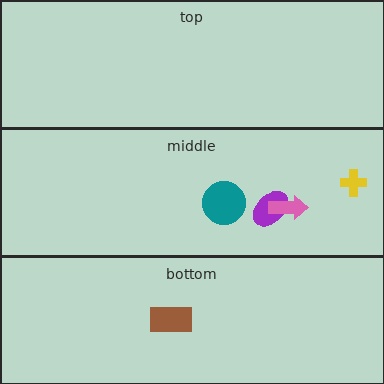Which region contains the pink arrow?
The middle region.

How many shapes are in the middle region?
4.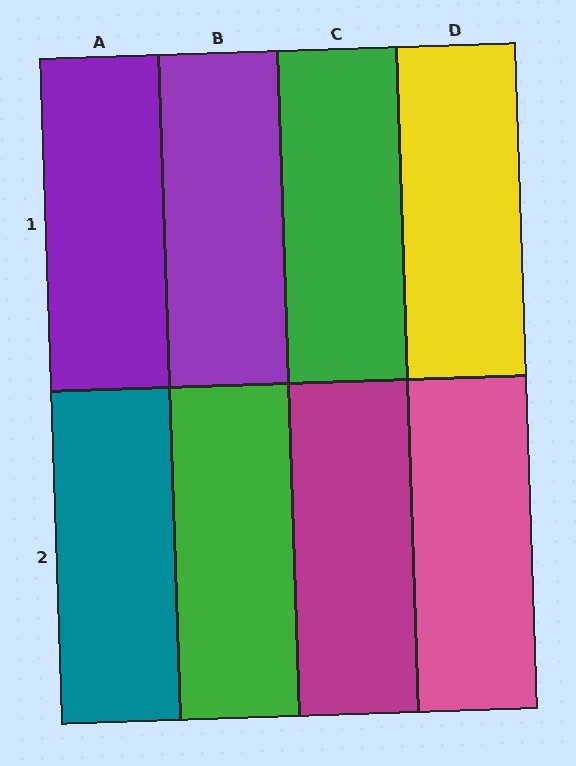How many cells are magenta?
1 cell is magenta.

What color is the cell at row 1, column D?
Yellow.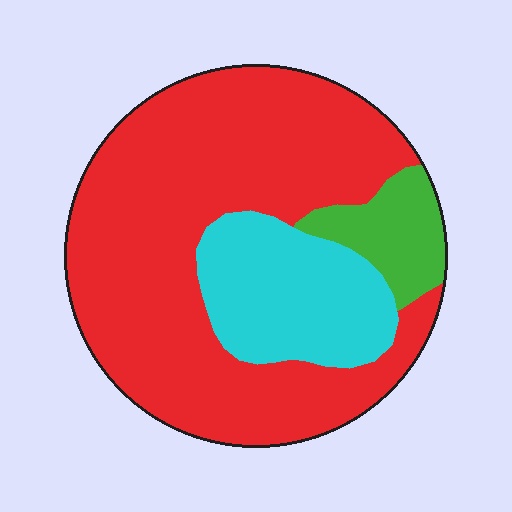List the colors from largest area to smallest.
From largest to smallest: red, cyan, green.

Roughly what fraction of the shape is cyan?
Cyan takes up between a sixth and a third of the shape.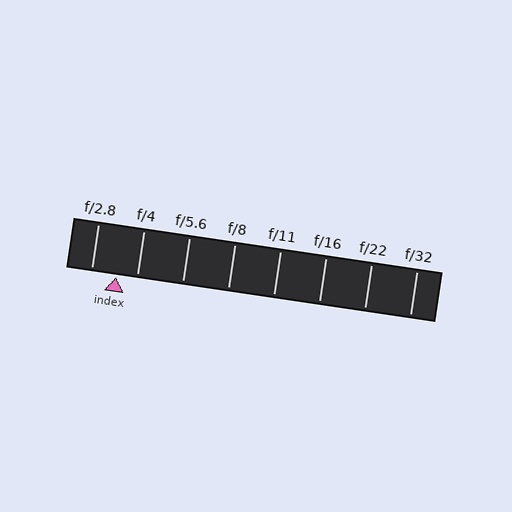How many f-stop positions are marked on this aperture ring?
There are 8 f-stop positions marked.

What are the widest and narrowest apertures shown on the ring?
The widest aperture shown is f/2.8 and the narrowest is f/32.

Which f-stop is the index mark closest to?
The index mark is closest to f/4.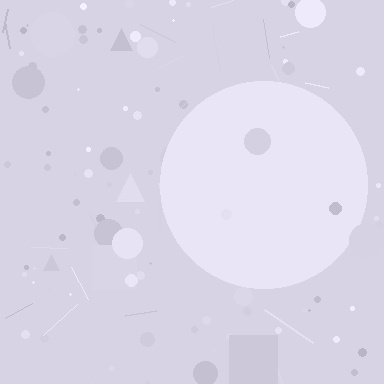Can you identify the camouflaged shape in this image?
The camouflaged shape is a circle.